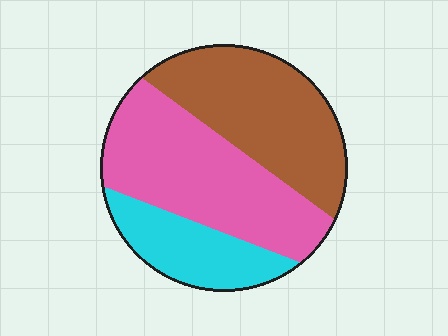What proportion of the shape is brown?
Brown covers around 40% of the shape.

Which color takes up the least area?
Cyan, at roughly 20%.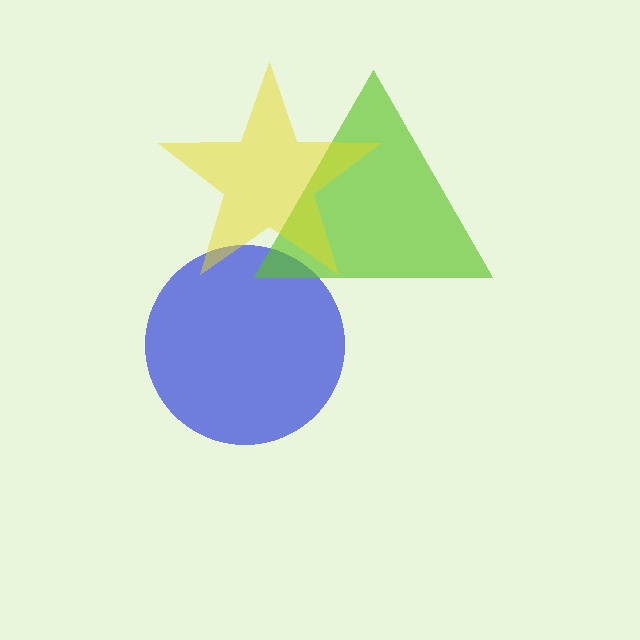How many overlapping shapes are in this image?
There are 3 overlapping shapes in the image.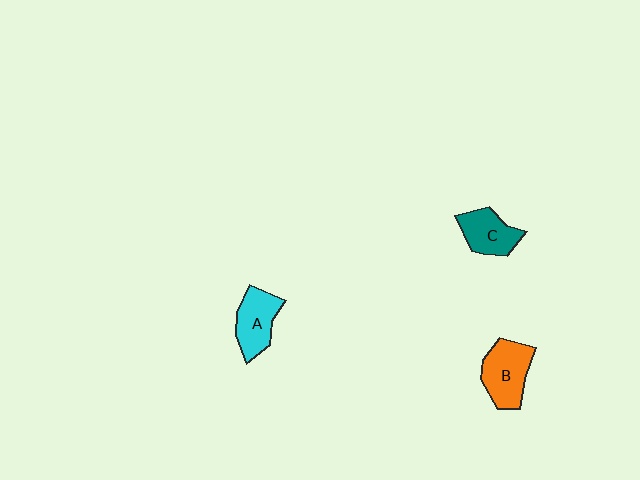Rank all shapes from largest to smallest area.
From largest to smallest: B (orange), A (cyan), C (teal).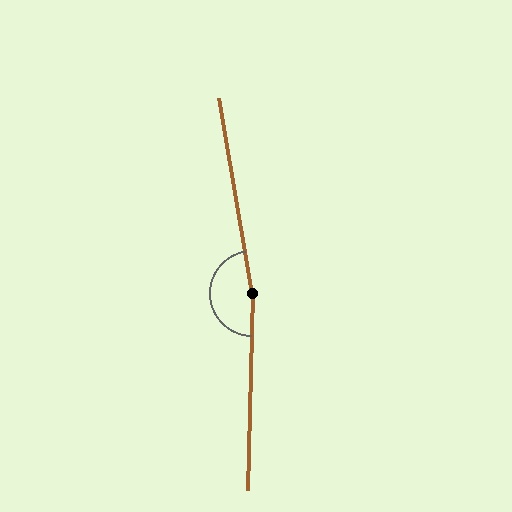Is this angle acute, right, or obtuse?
It is obtuse.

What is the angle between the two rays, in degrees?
Approximately 169 degrees.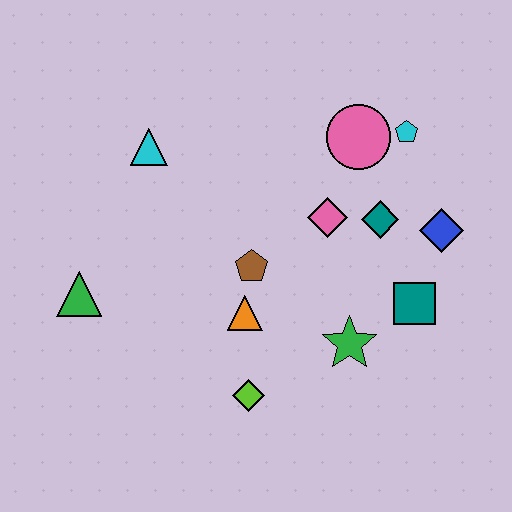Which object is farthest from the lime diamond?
The cyan pentagon is farthest from the lime diamond.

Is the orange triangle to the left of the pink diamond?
Yes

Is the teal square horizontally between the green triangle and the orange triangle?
No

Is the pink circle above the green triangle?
Yes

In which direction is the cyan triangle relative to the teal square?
The cyan triangle is to the left of the teal square.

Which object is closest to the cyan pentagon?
The pink circle is closest to the cyan pentagon.